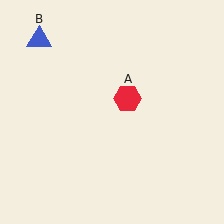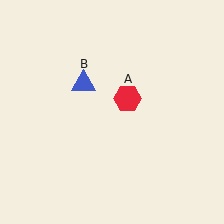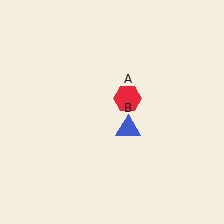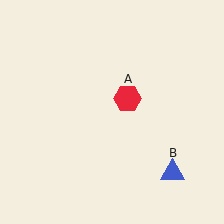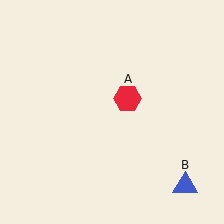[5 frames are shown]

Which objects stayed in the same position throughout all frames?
Red hexagon (object A) remained stationary.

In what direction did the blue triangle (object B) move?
The blue triangle (object B) moved down and to the right.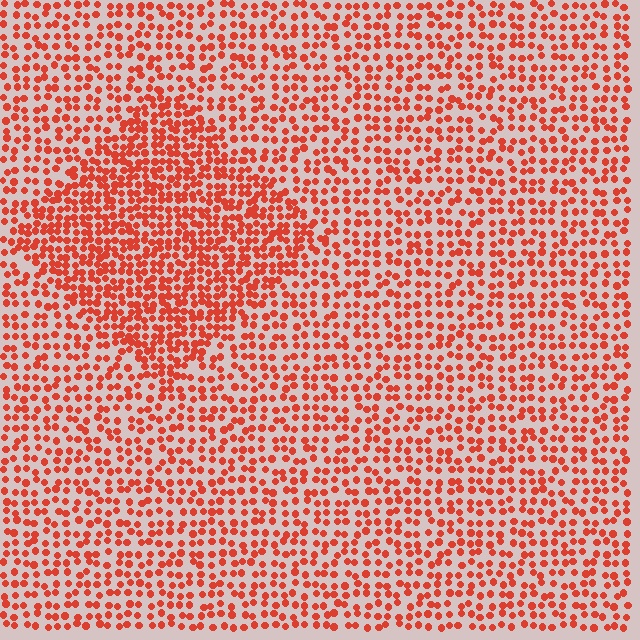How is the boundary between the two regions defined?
The boundary is defined by a change in element density (approximately 1.7x ratio). All elements are the same color, size, and shape.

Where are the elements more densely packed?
The elements are more densely packed inside the diamond boundary.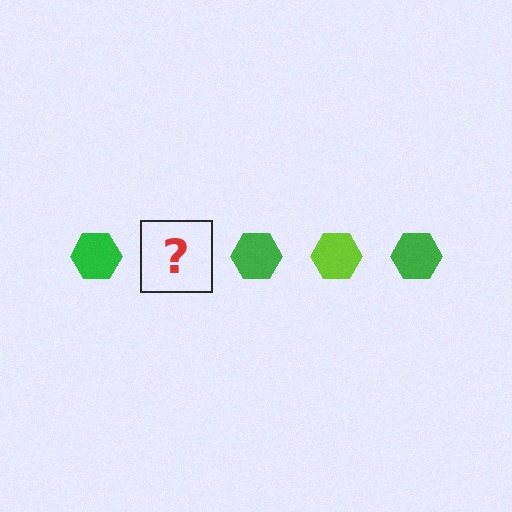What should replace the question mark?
The question mark should be replaced with a lime hexagon.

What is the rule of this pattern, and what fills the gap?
The rule is that the pattern cycles through green, lime hexagons. The gap should be filled with a lime hexagon.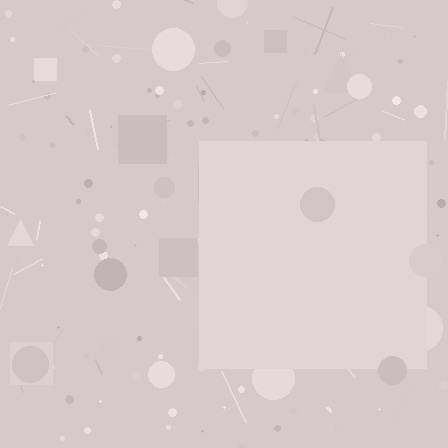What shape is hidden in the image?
A square is hidden in the image.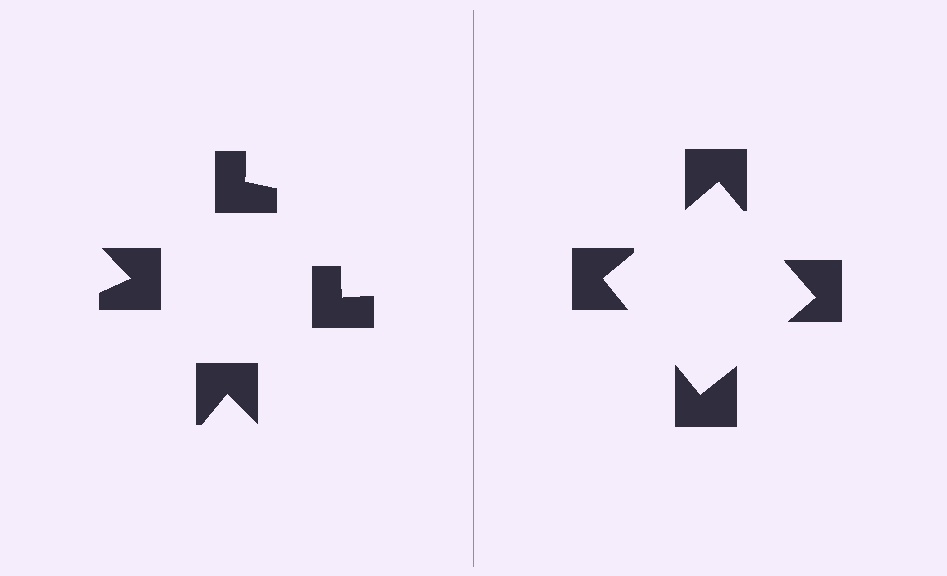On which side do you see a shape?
An illusory square appears on the right side. On the left side the wedge cuts are rotated, so no coherent shape forms.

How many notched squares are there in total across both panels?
8 — 4 on each side.